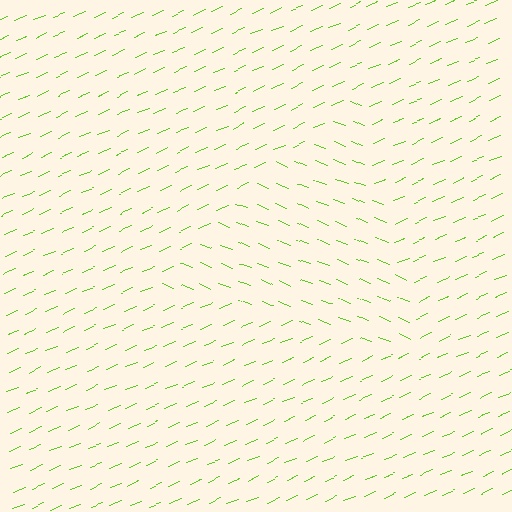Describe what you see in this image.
The image is filled with small lime line segments. A triangle region in the image has lines oriented differently from the surrounding lines, creating a visible texture boundary.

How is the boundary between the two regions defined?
The boundary is defined purely by a change in line orientation (approximately 45 degrees difference). All lines are the same color and thickness.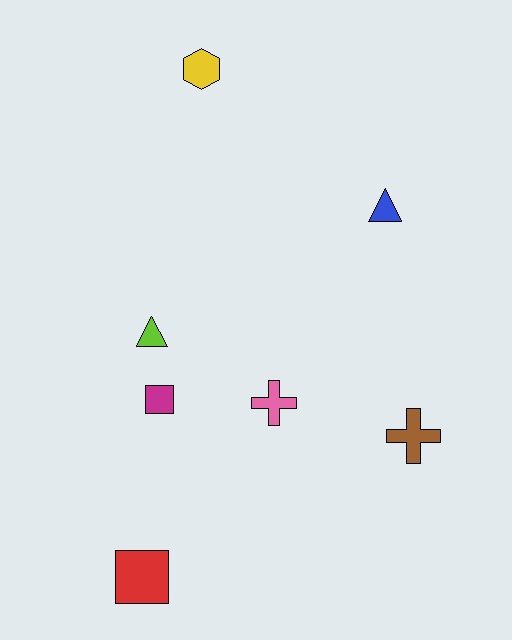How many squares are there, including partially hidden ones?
There are 2 squares.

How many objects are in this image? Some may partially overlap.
There are 7 objects.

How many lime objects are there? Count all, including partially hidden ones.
There is 1 lime object.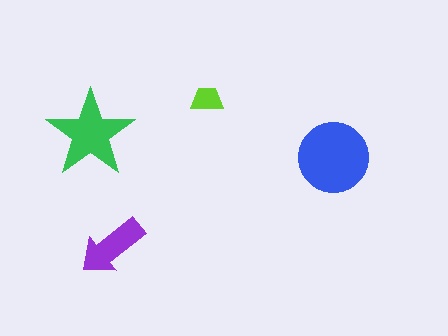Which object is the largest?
The blue circle.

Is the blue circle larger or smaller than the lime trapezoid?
Larger.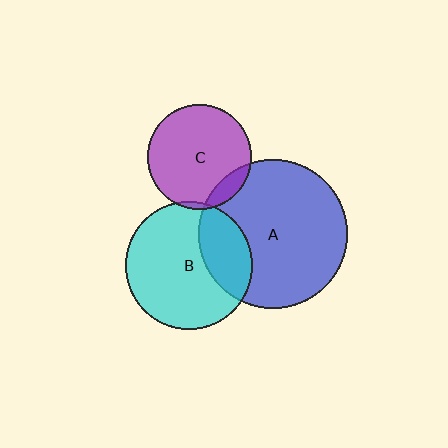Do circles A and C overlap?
Yes.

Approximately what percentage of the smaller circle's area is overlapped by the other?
Approximately 10%.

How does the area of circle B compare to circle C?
Approximately 1.5 times.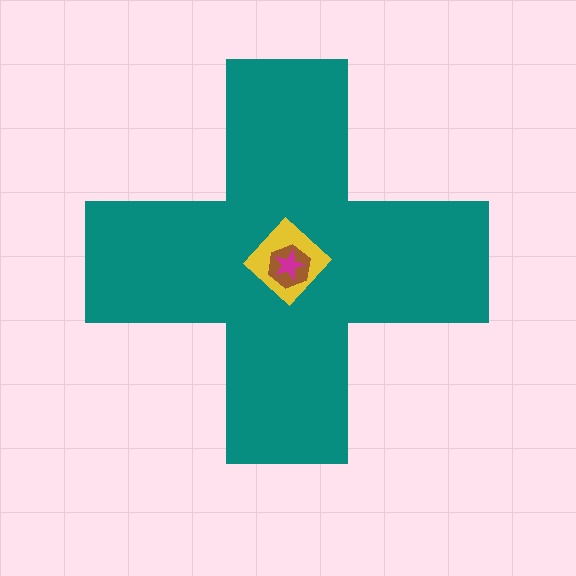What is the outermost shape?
The teal cross.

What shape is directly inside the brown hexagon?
The magenta star.